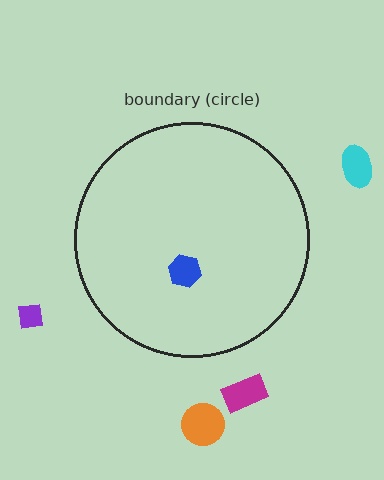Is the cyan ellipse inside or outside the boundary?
Outside.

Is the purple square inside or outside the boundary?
Outside.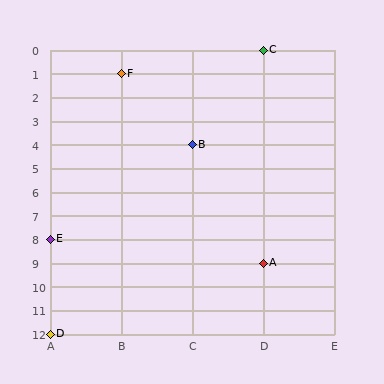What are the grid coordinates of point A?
Point A is at grid coordinates (D, 9).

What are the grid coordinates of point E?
Point E is at grid coordinates (A, 8).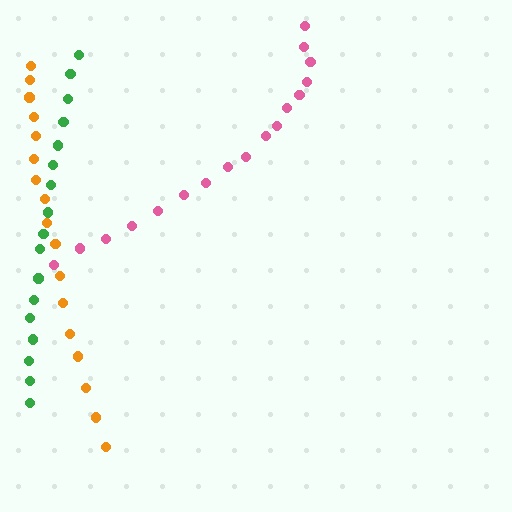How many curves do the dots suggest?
There are 3 distinct paths.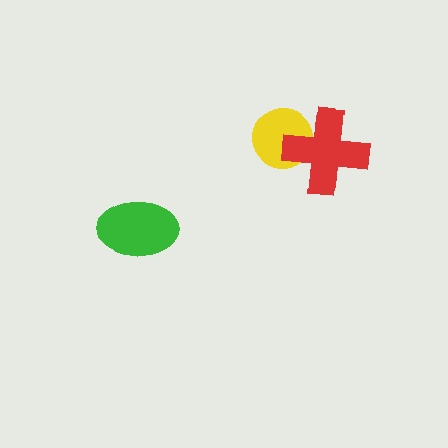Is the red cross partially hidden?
No, no other shape covers it.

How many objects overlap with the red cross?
1 object overlaps with the red cross.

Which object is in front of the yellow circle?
The red cross is in front of the yellow circle.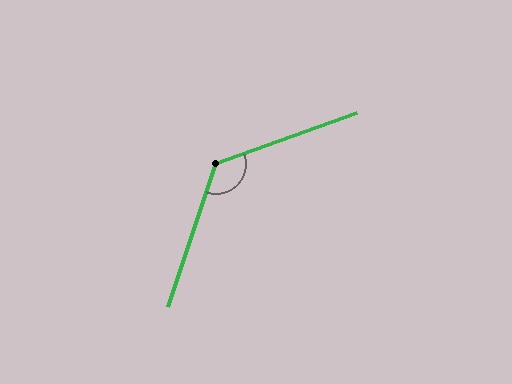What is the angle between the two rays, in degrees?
Approximately 128 degrees.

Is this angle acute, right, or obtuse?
It is obtuse.